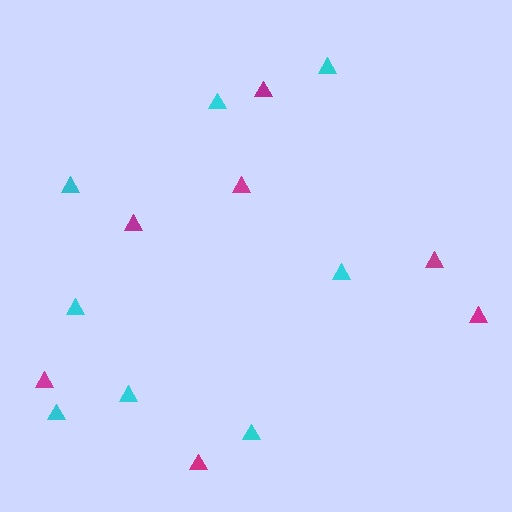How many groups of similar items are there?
There are 2 groups: one group of magenta triangles (7) and one group of cyan triangles (8).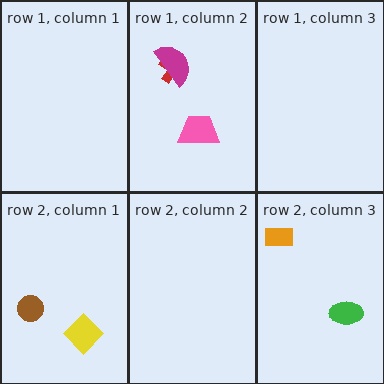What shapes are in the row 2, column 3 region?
The orange rectangle, the green ellipse.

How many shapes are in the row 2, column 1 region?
2.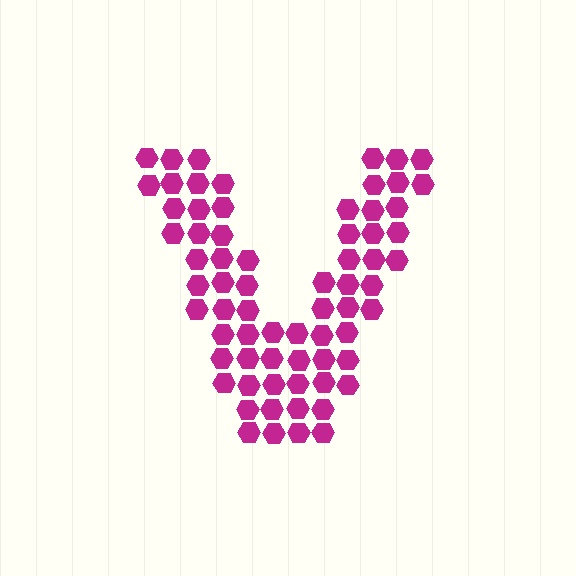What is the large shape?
The large shape is the letter V.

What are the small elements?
The small elements are hexagons.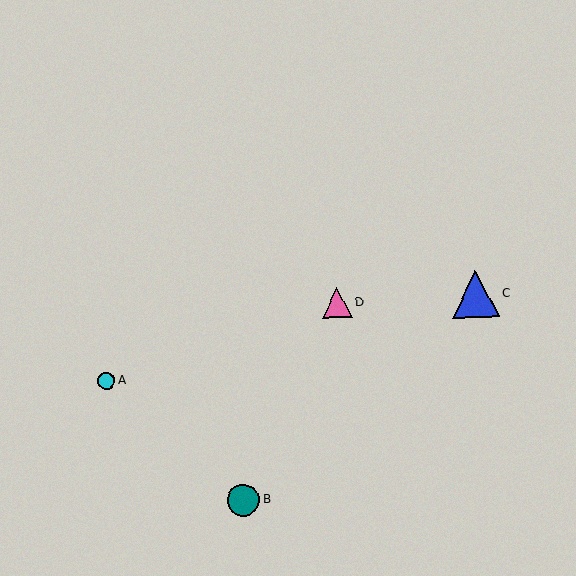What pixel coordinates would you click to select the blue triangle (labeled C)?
Click at (476, 294) to select the blue triangle C.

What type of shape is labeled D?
Shape D is a pink triangle.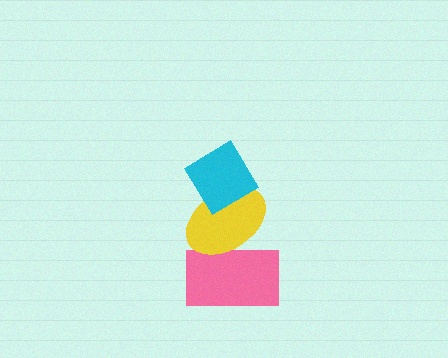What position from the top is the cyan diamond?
The cyan diamond is 1st from the top.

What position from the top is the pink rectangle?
The pink rectangle is 3rd from the top.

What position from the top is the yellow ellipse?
The yellow ellipse is 2nd from the top.